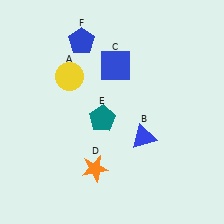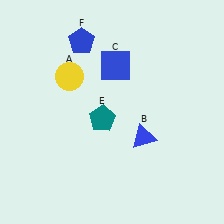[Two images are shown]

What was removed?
The orange star (D) was removed in Image 2.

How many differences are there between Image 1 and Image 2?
There is 1 difference between the two images.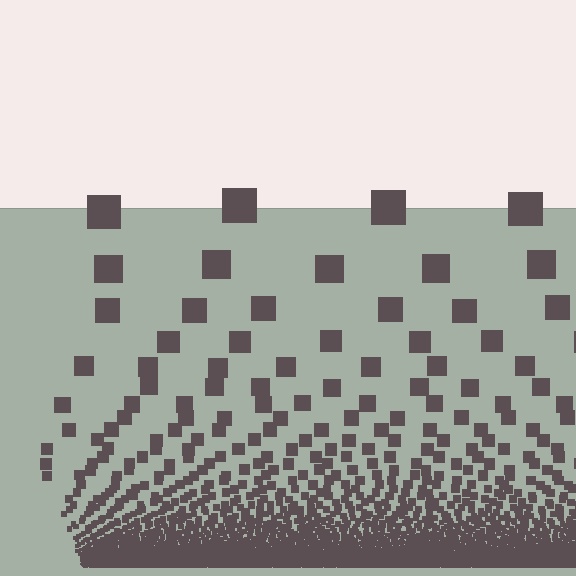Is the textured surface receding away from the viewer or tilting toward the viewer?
The surface appears to tilt toward the viewer. Texture elements get larger and sparser toward the top.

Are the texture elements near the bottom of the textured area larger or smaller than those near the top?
Smaller. The gradient is inverted — elements near the bottom are smaller and denser.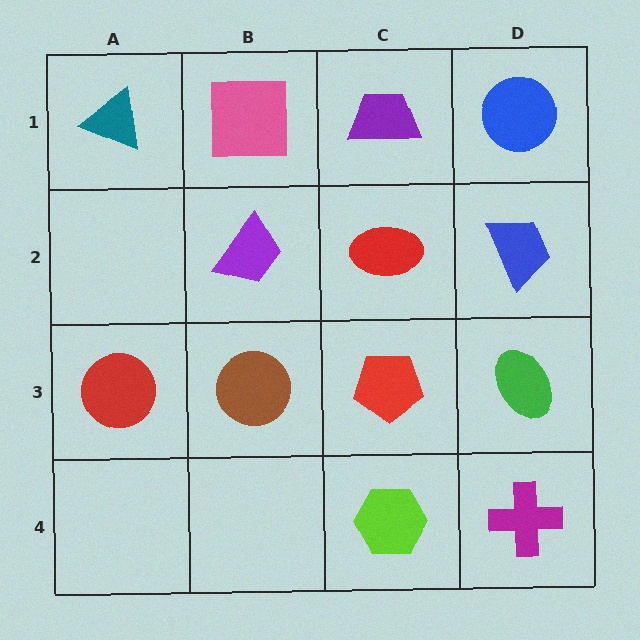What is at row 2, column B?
A purple trapezoid.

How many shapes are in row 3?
4 shapes.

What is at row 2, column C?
A red ellipse.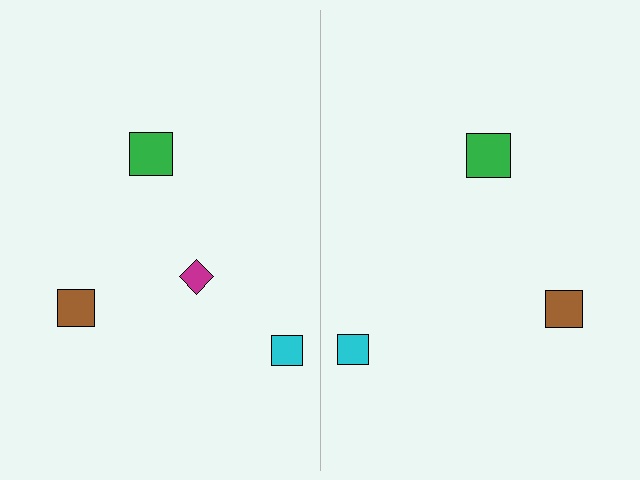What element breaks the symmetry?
A magenta diamond is missing from the right side.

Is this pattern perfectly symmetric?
No, the pattern is not perfectly symmetric. A magenta diamond is missing from the right side.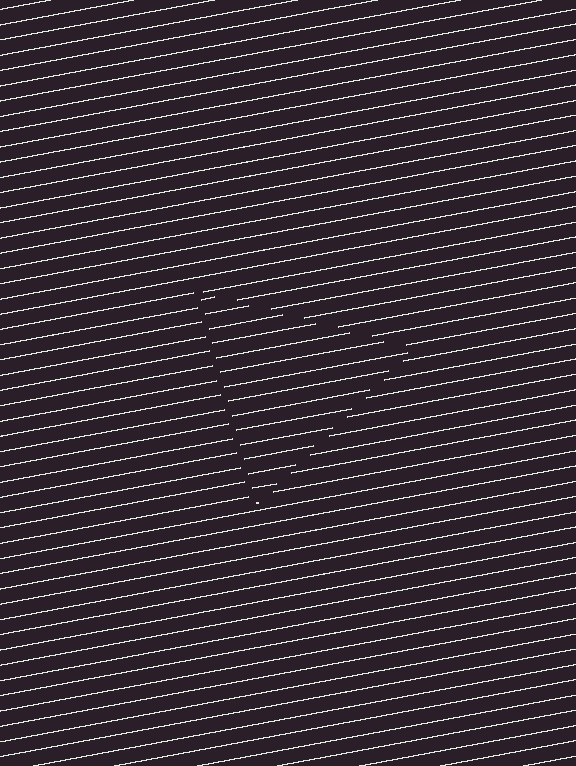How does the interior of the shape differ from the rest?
The interior of the shape contains the same grating, shifted by half a period — the contour is defined by the phase discontinuity where line-ends from the inner and outer gratings abut.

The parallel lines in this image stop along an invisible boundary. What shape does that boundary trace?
An illusory triangle. The interior of the shape contains the same grating, shifted by half a period — the contour is defined by the phase discontinuity where line-ends from the inner and outer gratings abut.